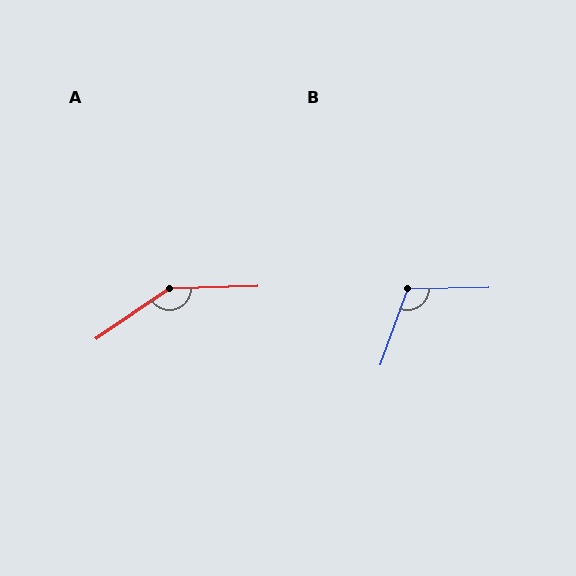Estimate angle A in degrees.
Approximately 147 degrees.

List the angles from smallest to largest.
B (111°), A (147°).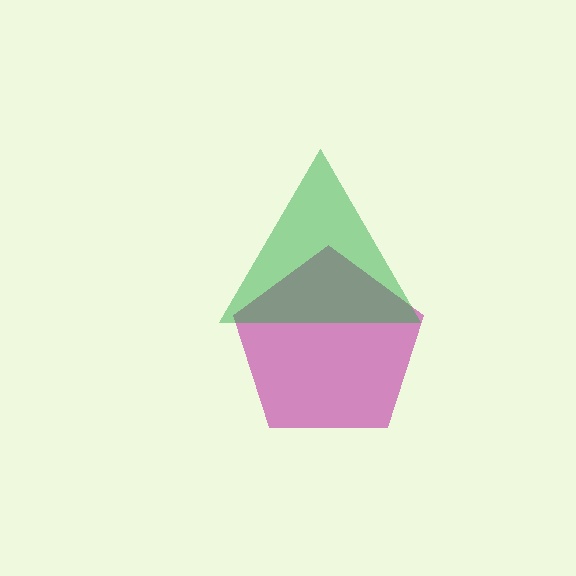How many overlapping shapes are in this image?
There are 2 overlapping shapes in the image.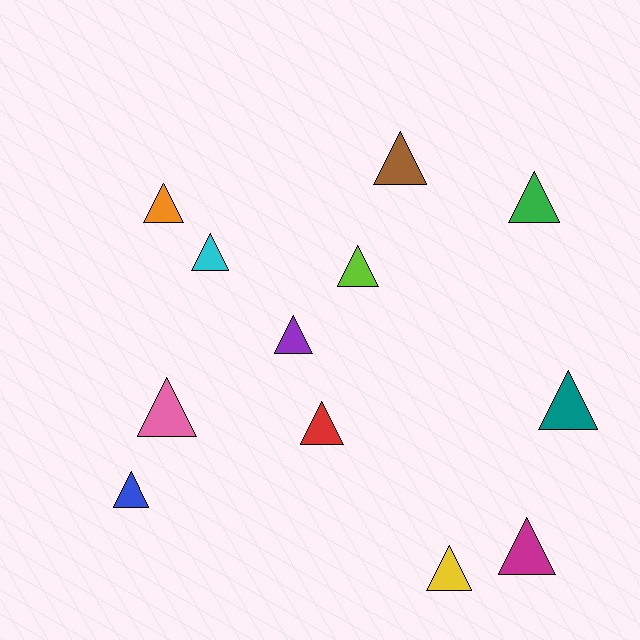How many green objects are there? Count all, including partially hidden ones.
There is 1 green object.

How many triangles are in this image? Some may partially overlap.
There are 12 triangles.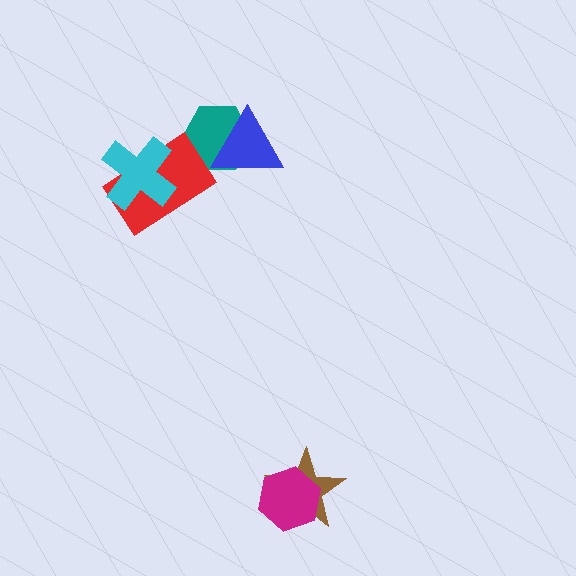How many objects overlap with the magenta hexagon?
1 object overlaps with the magenta hexagon.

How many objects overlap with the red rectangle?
2 objects overlap with the red rectangle.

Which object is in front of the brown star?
The magenta hexagon is in front of the brown star.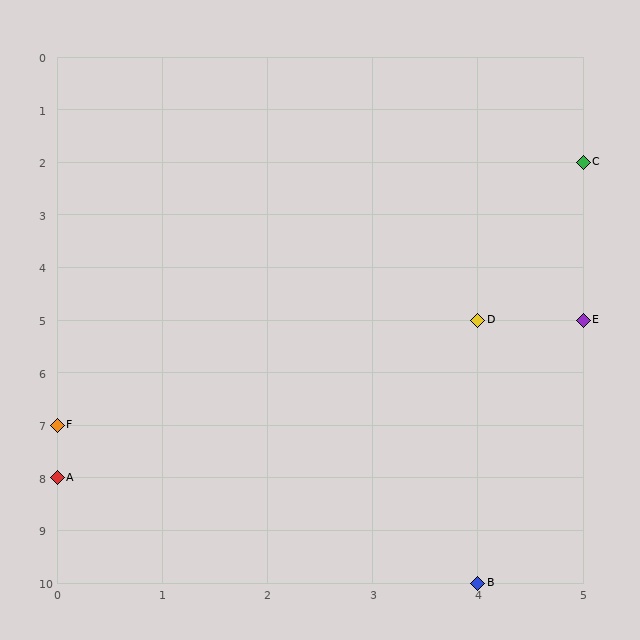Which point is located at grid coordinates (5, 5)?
Point E is at (5, 5).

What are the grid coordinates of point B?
Point B is at grid coordinates (4, 10).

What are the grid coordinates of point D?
Point D is at grid coordinates (4, 5).